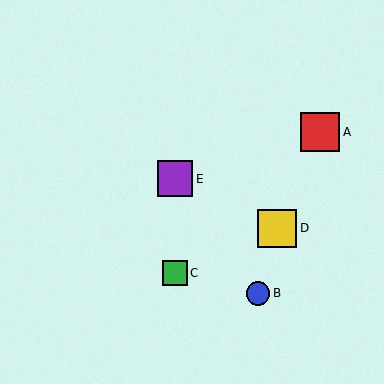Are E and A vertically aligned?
No, E is at x≈175 and A is at x≈320.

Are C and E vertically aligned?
Yes, both are at x≈175.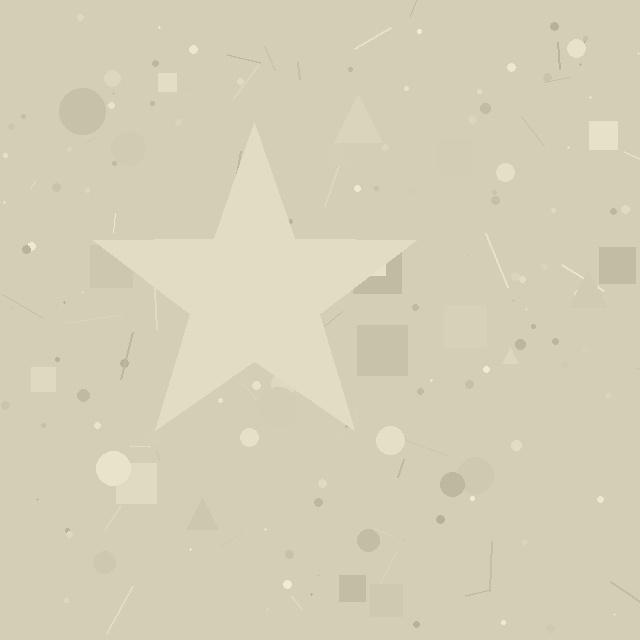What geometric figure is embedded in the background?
A star is embedded in the background.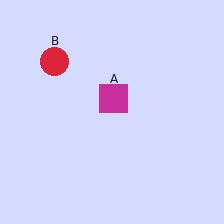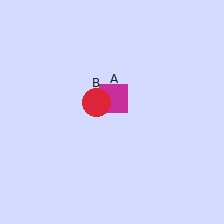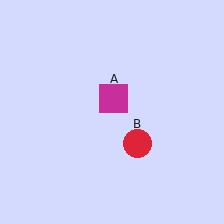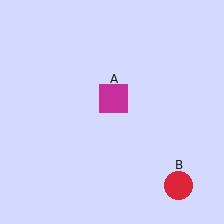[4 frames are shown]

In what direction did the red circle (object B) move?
The red circle (object B) moved down and to the right.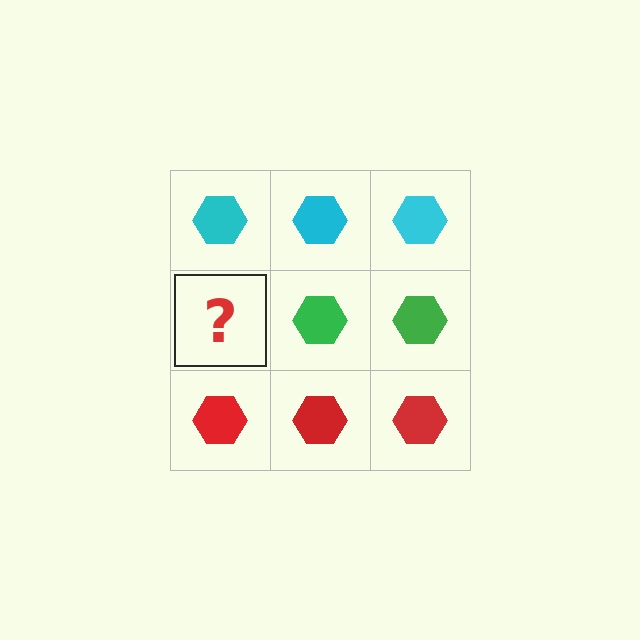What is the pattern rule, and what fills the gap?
The rule is that each row has a consistent color. The gap should be filled with a green hexagon.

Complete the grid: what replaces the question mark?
The question mark should be replaced with a green hexagon.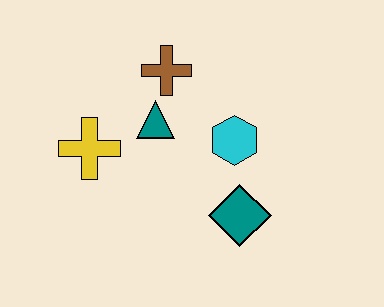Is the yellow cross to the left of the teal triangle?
Yes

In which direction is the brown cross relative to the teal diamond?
The brown cross is above the teal diamond.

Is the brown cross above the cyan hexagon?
Yes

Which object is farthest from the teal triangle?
The teal diamond is farthest from the teal triangle.